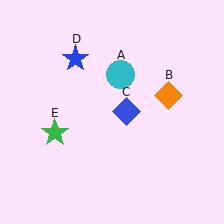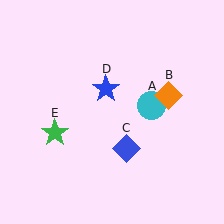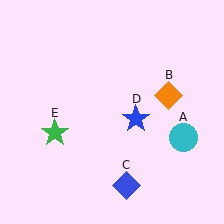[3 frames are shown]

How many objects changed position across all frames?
3 objects changed position: cyan circle (object A), blue diamond (object C), blue star (object D).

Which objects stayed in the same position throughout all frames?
Orange diamond (object B) and green star (object E) remained stationary.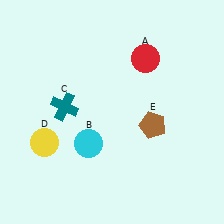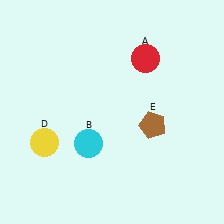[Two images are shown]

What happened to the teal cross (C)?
The teal cross (C) was removed in Image 2. It was in the top-left area of Image 1.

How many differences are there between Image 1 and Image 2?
There is 1 difference between the two images.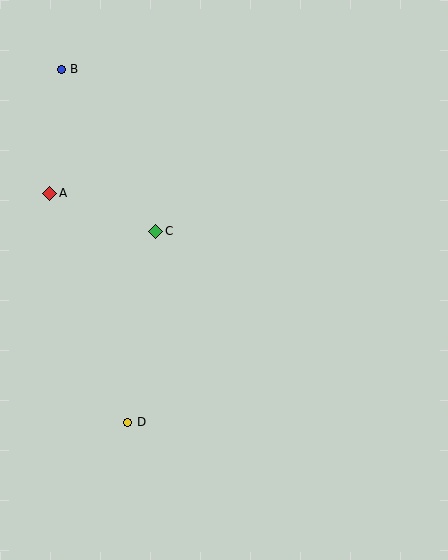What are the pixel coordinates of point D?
Point D is at (128, 422).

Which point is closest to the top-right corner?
Point C is closest to the top-right corner.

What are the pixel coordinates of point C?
Point C is at (156, 231).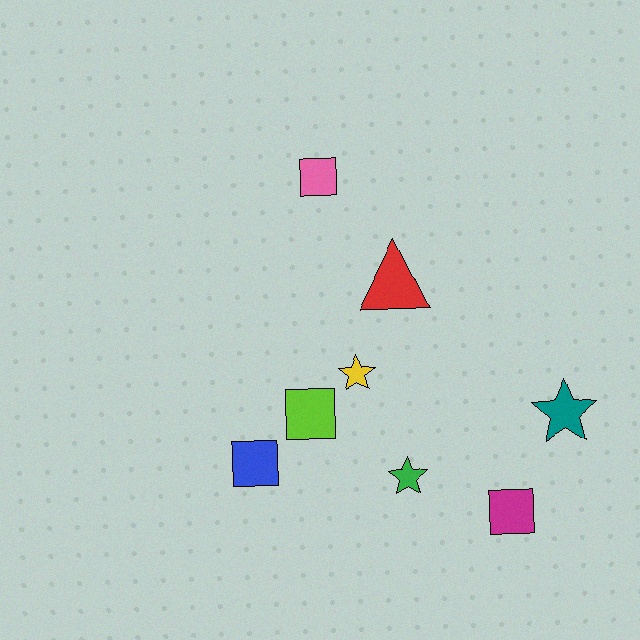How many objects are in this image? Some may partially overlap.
There are 8 objects.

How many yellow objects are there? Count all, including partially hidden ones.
There is 1 yellow object.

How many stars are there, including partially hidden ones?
There are 3 stars.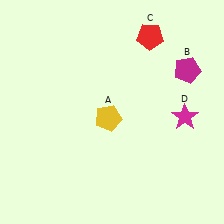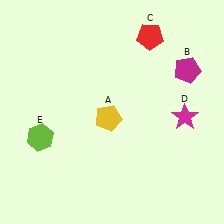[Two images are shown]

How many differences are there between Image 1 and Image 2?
There is 1 difference between the two images.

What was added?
A lime hexagon (E) was added in Image 2.